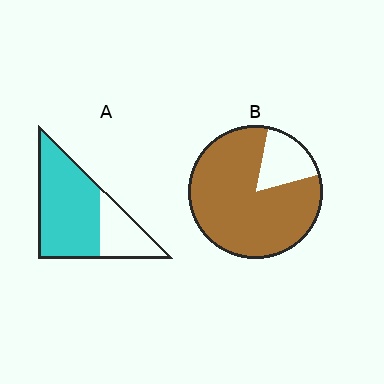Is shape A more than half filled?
Yes.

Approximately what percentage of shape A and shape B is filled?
A is approximately 70% and B is approximately 85%.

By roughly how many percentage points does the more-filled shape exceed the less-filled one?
By roughly 10 percentage points (B over A).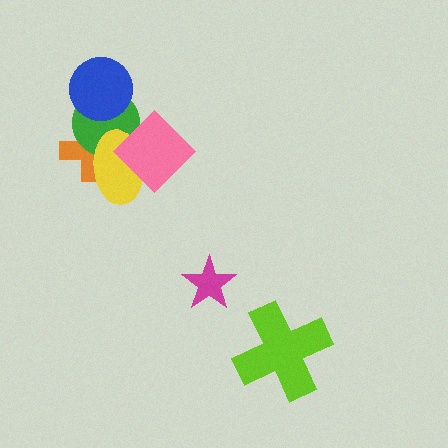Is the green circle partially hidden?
Yes, it is partially covered by another shape.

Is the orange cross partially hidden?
Yes, it is partially covered by another shape.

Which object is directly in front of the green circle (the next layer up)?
The blue circle is directly in front of the green circle.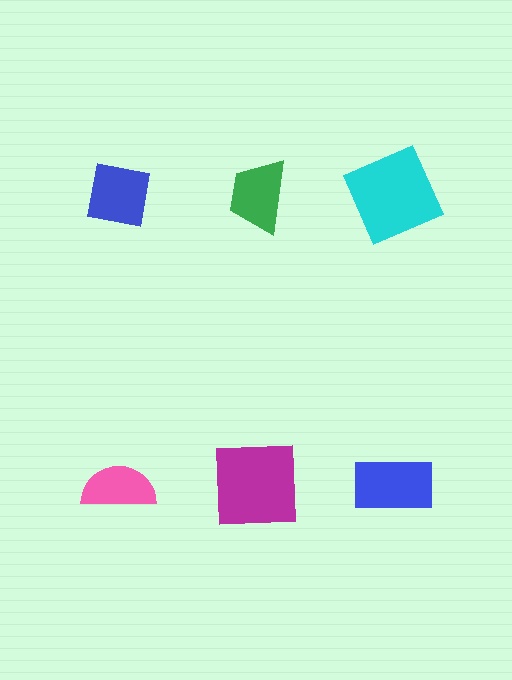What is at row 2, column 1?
A pink semicircle.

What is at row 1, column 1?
A blue square.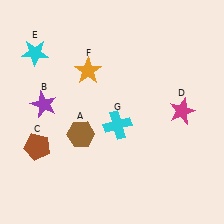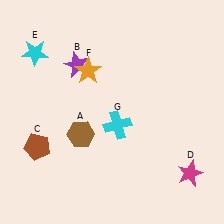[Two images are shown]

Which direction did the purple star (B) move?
The purple star (B) moved up.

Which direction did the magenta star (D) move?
The magenta star (D) moved down.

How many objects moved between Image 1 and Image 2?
2 objects moved between the two images.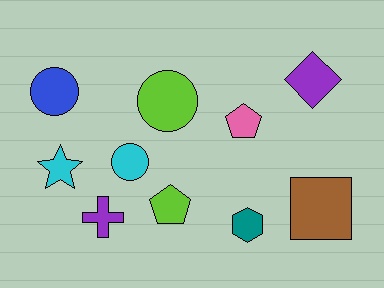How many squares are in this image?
There is 1 square.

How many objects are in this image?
There are 10 objects.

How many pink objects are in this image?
There is 1 pink object.